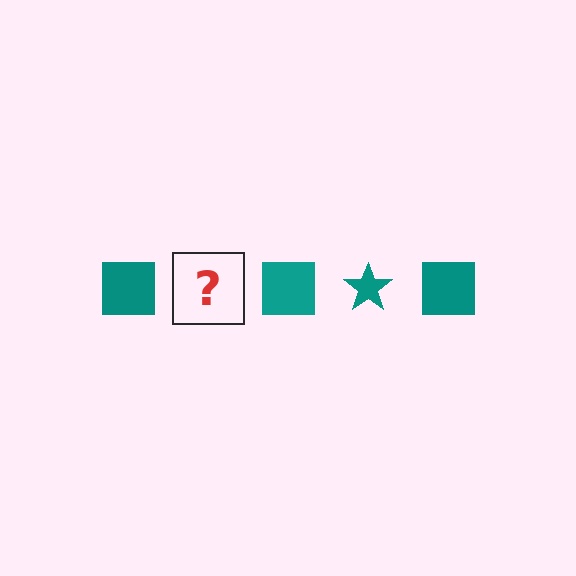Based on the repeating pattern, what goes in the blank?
The blank should be a teal star.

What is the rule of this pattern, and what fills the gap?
The rule is that the pattern cycles through square, star shapes in teal. The gap should be filled with a teal star.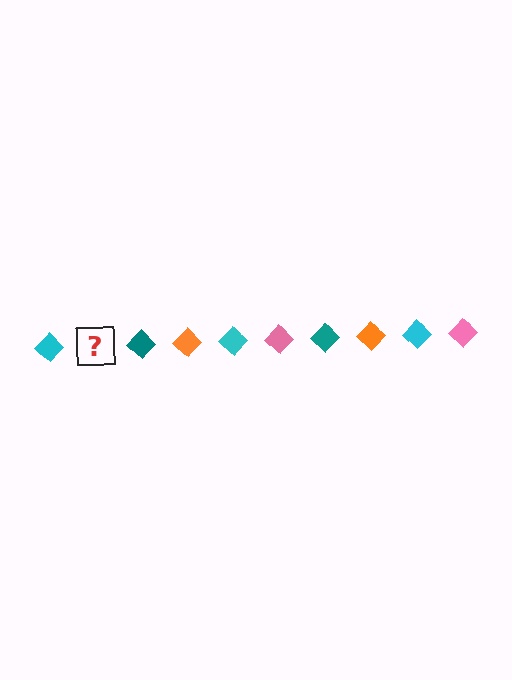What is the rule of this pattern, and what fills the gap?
The rule is that the pattern cycles through cyan, pink, teal, orange diamonds. The gap should be filled with a pink diamond.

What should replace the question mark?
The question mark should be replaced with a pink diamond.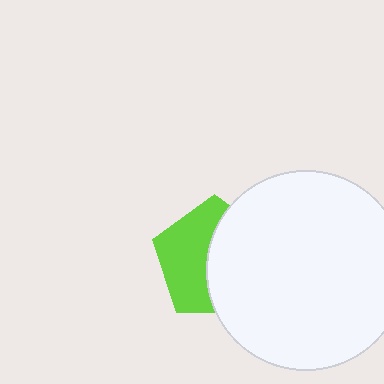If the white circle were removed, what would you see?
You would see the complete lime pentagon.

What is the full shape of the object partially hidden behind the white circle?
The partially hidden object is a lime pentagon.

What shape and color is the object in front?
The object in front is a white circle.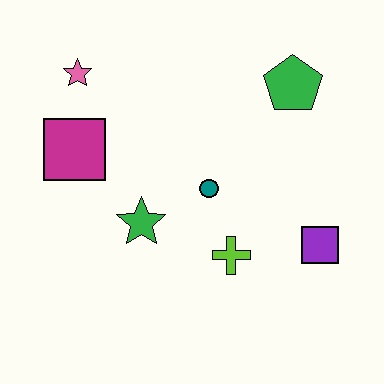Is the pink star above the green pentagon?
Yes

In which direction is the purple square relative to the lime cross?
The purple square is to the right of the lime cross.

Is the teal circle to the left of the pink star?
No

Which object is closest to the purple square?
The lime cross is closest to the purple square.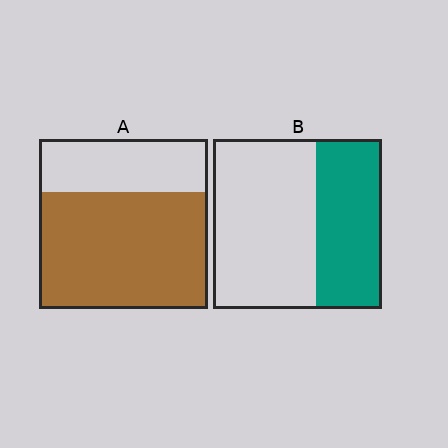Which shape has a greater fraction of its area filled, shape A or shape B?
Shape A.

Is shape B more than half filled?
No.